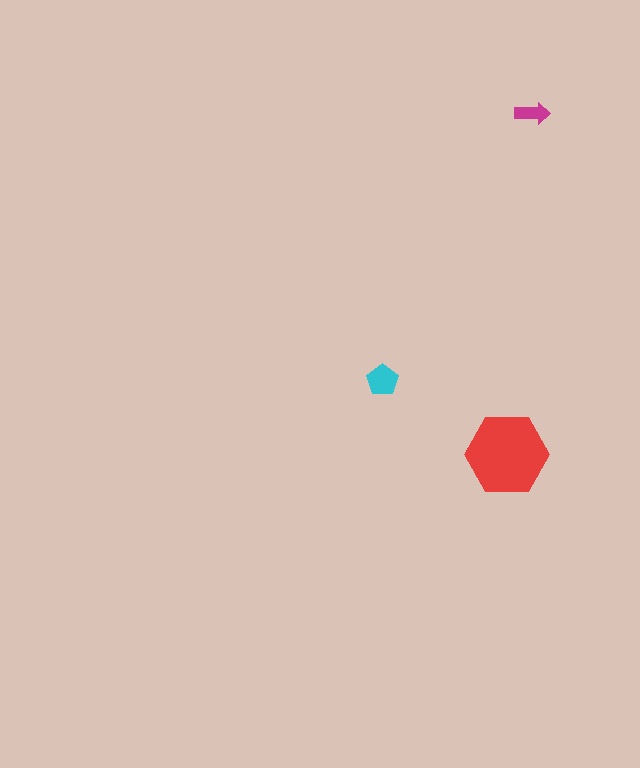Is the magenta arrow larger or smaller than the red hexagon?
Smaller.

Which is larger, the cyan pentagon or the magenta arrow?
The cyan pentagon.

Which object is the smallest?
The magenta arrow.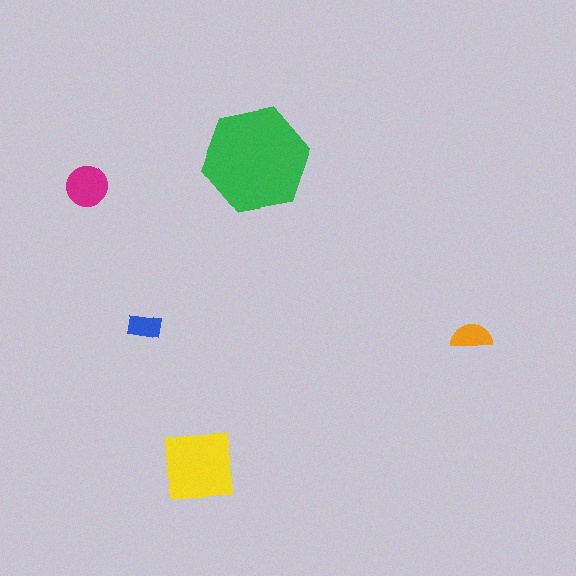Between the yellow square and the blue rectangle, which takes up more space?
The yellow square.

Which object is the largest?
The green hexagon.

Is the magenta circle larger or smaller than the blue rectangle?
Larger.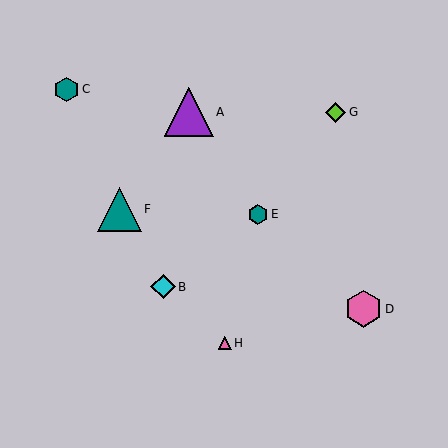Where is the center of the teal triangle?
The center of the teal triangle is at (119, 209).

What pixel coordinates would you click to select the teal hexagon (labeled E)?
Click at (258, 214) to select the teal hexagon E.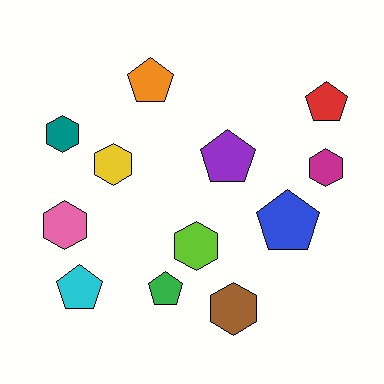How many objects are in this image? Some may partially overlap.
There are 12 objects.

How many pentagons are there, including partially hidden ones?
There are 6 pentagons.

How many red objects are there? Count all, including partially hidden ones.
There is 1 red object.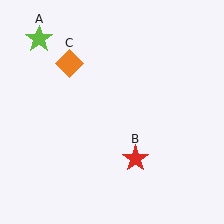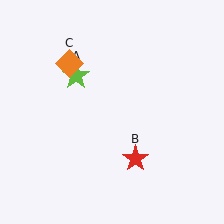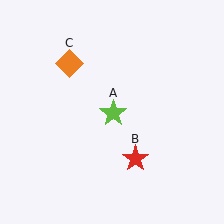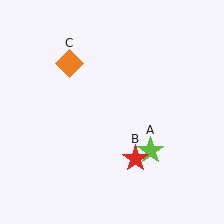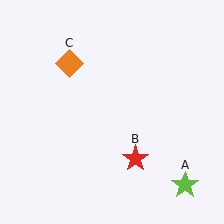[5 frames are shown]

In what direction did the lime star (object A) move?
The lime star (object A) moved down and to the right.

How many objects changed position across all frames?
1 object changed position: lime star (object A).